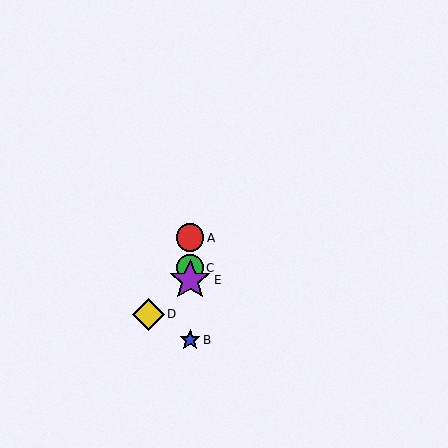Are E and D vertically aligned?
No, E is at x≈190 and D is at x≈148.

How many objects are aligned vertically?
4 objects (A, B, C, E) are aligned vertically.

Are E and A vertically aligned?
Yes, both are at x≈190.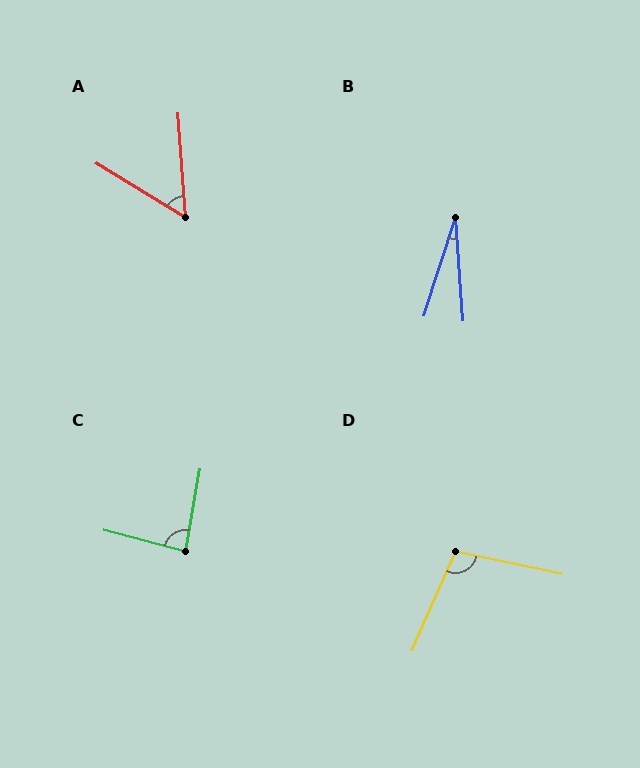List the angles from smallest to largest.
B (22°), A (55°), C (85°), D (102°).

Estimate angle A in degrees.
Approximately 55 degrees.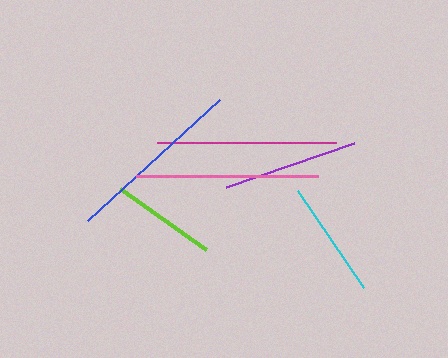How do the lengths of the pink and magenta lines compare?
The pink and magenta lines are approximately the same length.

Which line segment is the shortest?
The lime line is the shortest at approximately 106 pixels.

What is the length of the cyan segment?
The cyan segment is approximately 117 pixels long.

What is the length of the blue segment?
The blue segment is approximately 179 pixels long.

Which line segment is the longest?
The pink line is the longest at approximately 182 pixels.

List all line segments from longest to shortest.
From longest to shortest: pink, blue, magenta, purple, cyan, lime.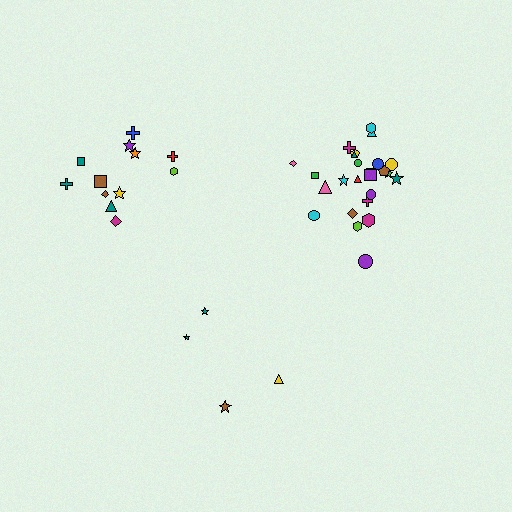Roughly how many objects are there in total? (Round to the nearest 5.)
Roughly 40 objects in total.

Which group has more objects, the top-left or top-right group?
The top-right group.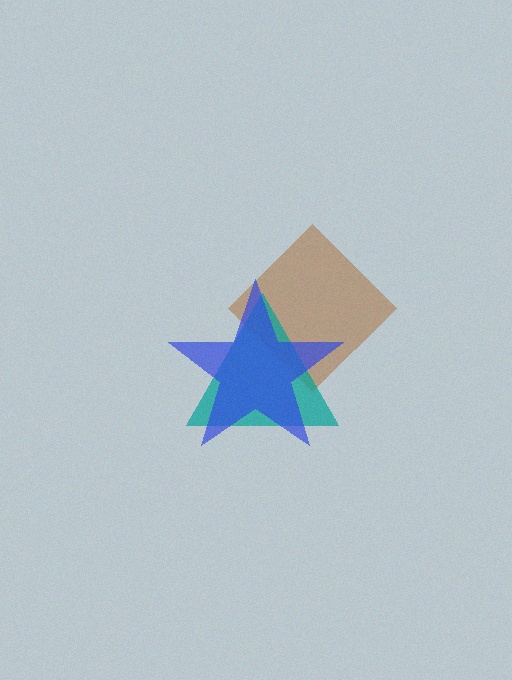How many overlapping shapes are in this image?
There are 3 overlapping shapes in the image.